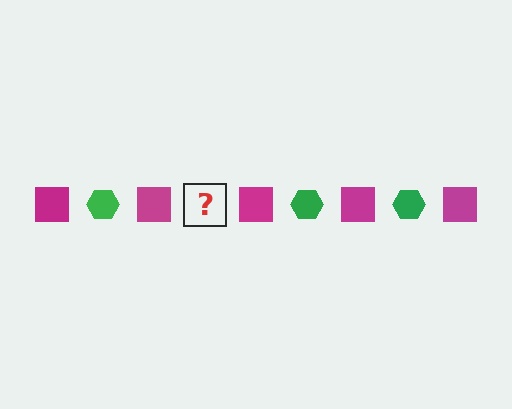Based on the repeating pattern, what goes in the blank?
The blank should be a green hexagon.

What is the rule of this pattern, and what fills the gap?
The rule is that the pattern alternates between magenta square and green hexagon. The gap should be filled with a green hexagon.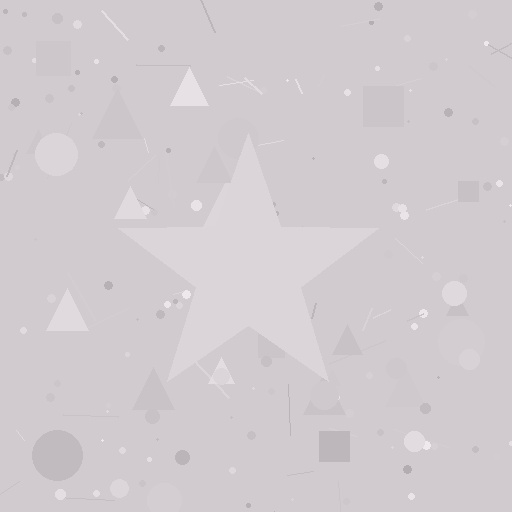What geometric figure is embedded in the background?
A star is embedded in the background.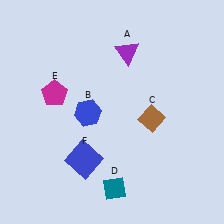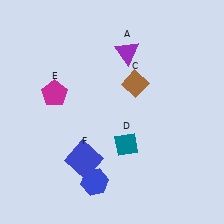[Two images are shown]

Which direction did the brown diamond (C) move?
The brown diamond (C) moved up.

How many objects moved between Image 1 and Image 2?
3 objects moved between the two images.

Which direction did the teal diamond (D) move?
The teal diamond (D) moved up.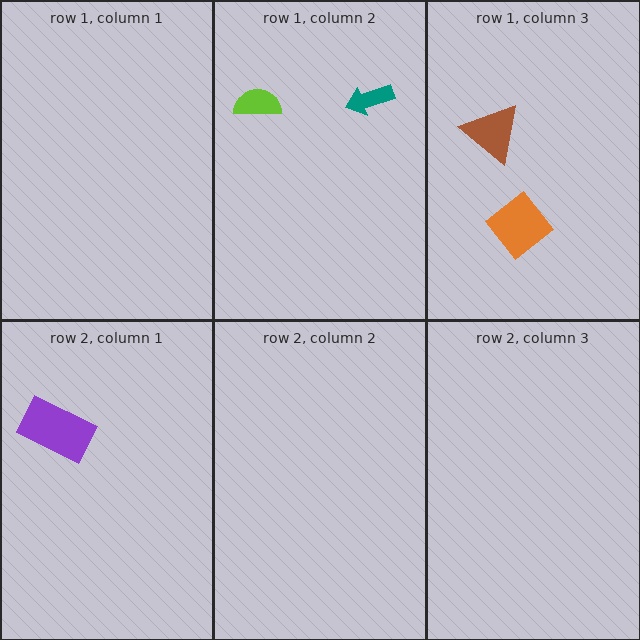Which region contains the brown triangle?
The row 1, column 3 region.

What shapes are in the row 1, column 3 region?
The brown triangle, the orange diamond.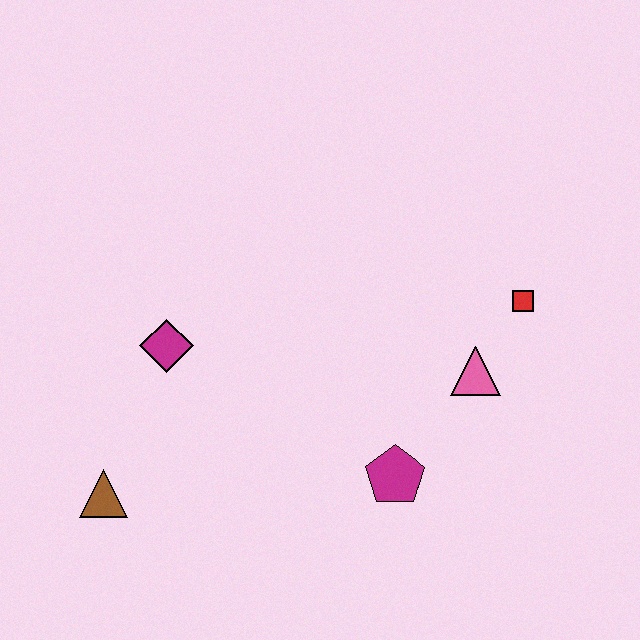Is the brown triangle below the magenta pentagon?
Yes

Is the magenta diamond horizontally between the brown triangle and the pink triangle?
Yes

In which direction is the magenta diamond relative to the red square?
The magenta diamond is to the left of the red square.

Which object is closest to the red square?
The pink triangle is closest to the red square.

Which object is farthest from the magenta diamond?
The red square is farthest from the magenta diamond.